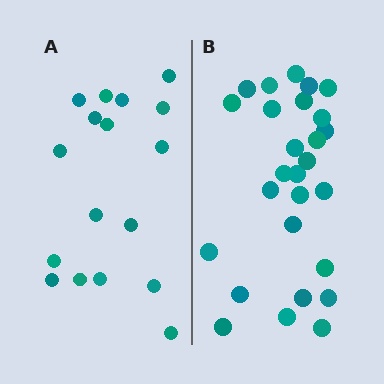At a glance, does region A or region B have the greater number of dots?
Region B (the right region) has more dots.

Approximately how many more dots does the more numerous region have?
Region B has roughly 10 or so more dots than region A.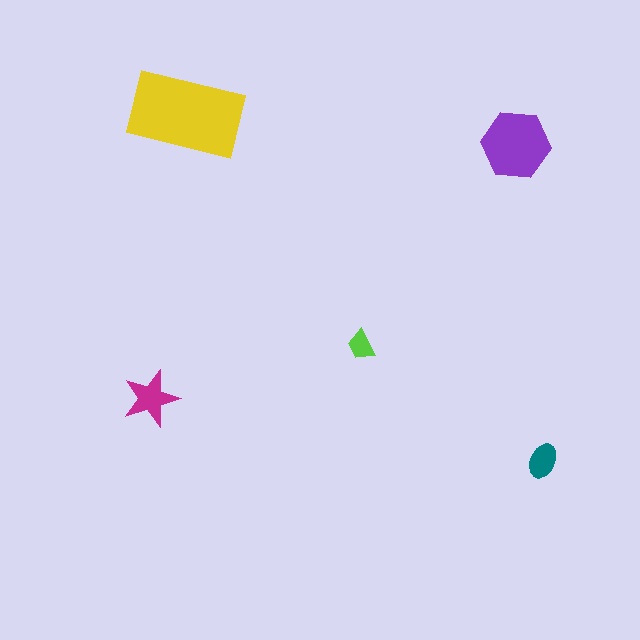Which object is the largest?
The yellow rectangle.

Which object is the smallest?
The lime trapezoid.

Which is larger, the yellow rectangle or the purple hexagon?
The yellow rectangle.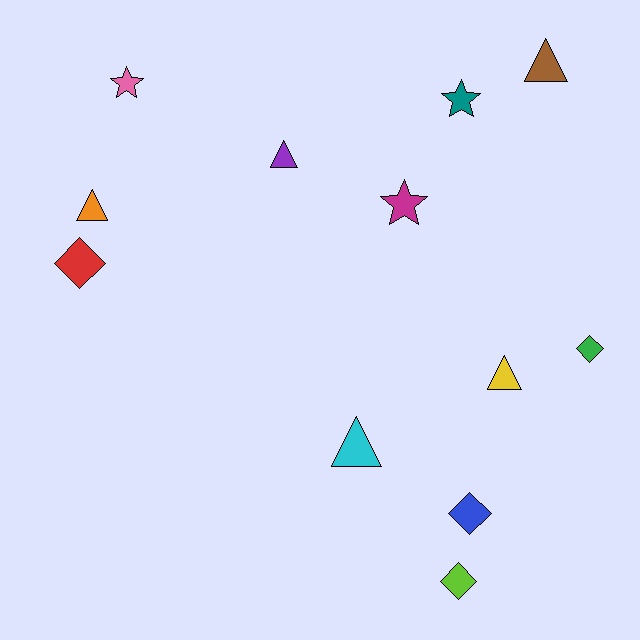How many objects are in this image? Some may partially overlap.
There are 12 objects.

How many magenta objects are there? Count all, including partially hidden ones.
There is 1 magenta object.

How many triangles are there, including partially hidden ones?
There are 5 triangles.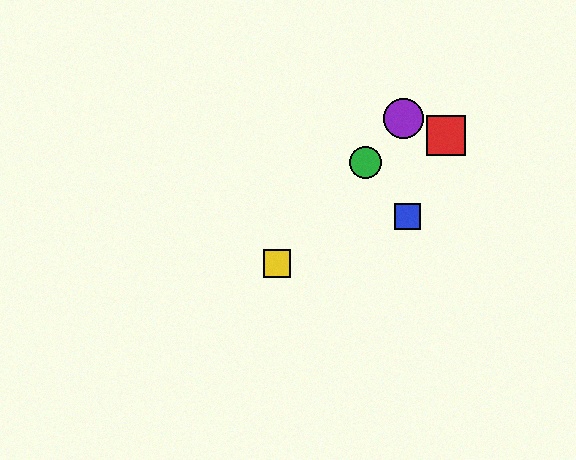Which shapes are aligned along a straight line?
The green circle, the yellow square, the purple circle are aligned along a straight line.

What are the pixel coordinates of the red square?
The red square is at (446, 136).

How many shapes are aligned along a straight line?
3 shapes (the green circle, the yellow square, the purple circle) are aligned along a straight line.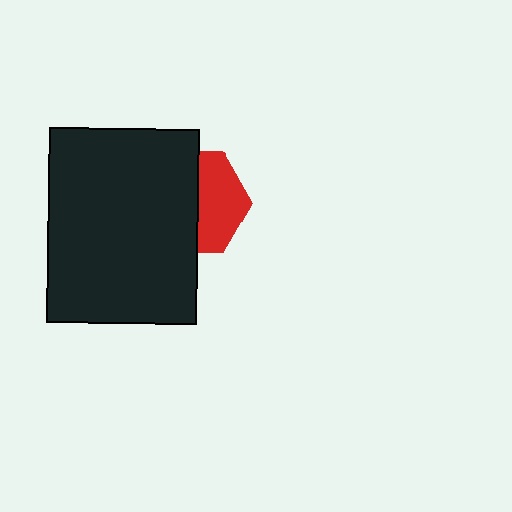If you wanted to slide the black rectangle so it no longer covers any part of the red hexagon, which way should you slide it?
Slide it left — that is the most direct way to separate the two shapes.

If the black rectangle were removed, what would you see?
You would see the complete red hexagon.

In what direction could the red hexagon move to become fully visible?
The red hexagon could move right. That would shift it out from behind the black rectangle entirely.